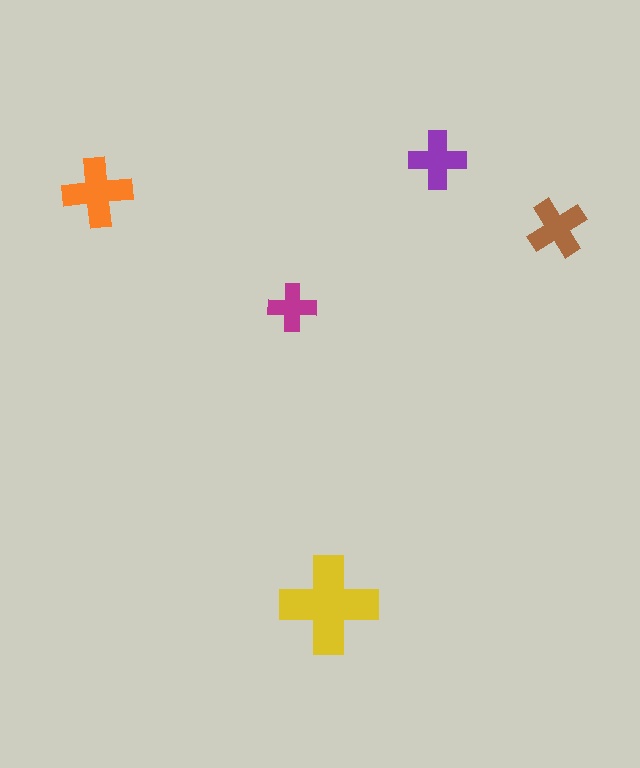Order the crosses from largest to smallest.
the yellow one, the orange one, the brown one, the purple one, the magenta one.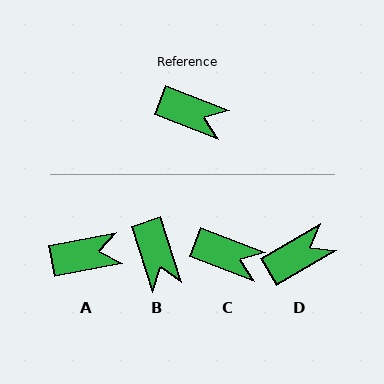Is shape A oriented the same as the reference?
No, it is off by about 32 degrees.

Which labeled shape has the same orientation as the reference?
C.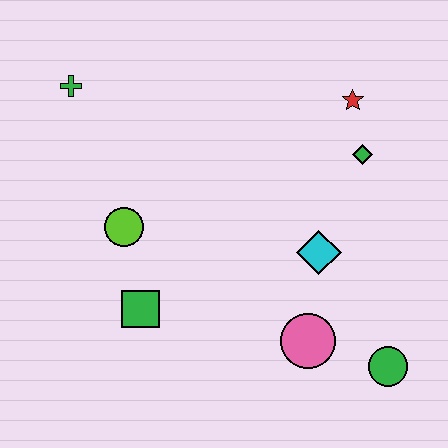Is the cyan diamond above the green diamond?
No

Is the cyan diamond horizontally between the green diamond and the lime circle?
Yes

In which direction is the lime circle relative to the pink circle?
The lime circle is to the left of the pink circle.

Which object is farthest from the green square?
The red star is farthest from the green square.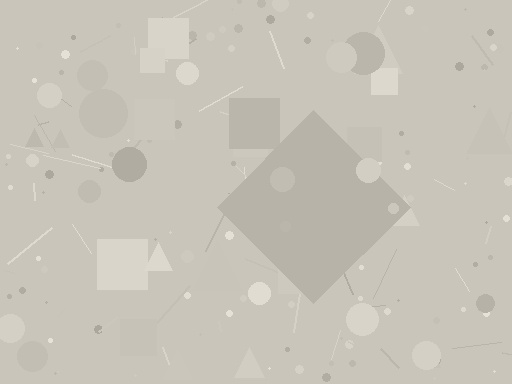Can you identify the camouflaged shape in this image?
The camouflaged shape is a diamond.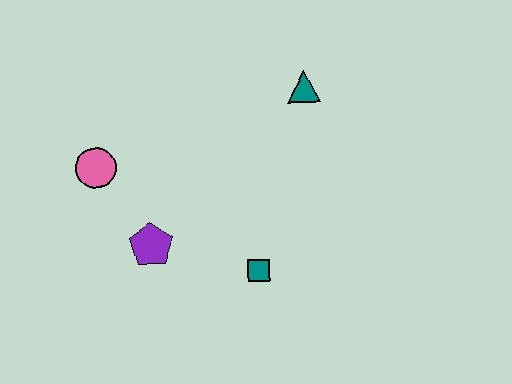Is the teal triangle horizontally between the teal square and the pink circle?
No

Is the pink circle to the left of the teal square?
Yes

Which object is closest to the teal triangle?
The teal square is closest to the teal triangle.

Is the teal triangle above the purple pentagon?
Yes